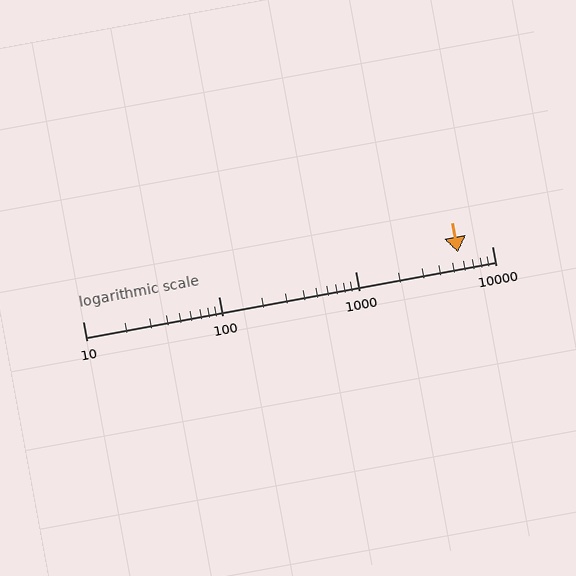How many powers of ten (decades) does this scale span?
The scale spans 3 decades, from 10 to 10000.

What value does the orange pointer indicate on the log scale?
The pointer indicates approximately 5600.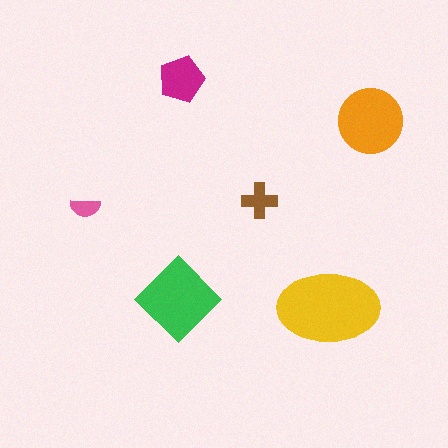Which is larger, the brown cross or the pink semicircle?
The brown cross.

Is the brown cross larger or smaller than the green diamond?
Smaller.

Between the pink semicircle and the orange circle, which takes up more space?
The orange circle.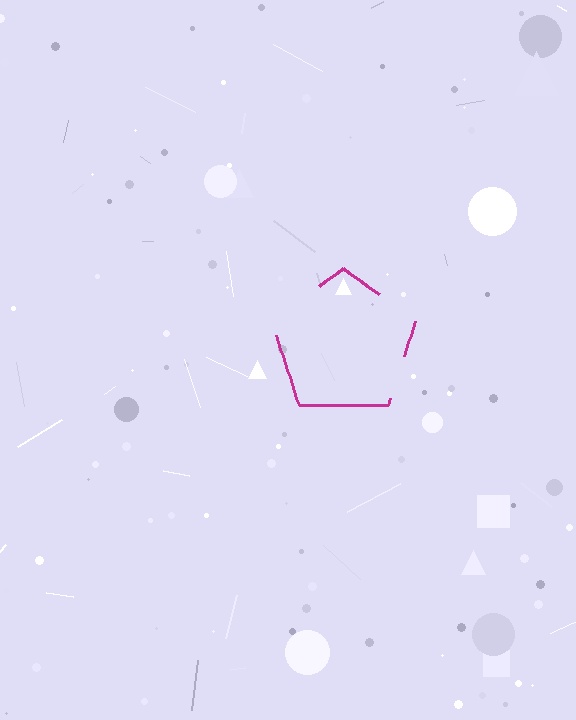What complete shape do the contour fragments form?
The contour fragments form a pentagon.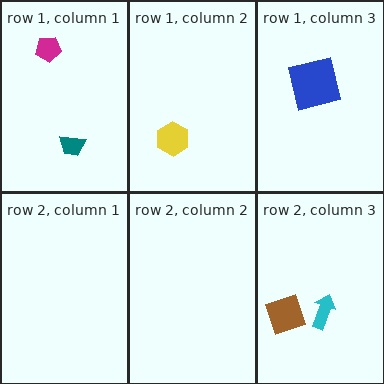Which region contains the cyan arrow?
The row 2, column 3 region.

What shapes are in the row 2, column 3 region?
The cyan arrow, the brown diamond.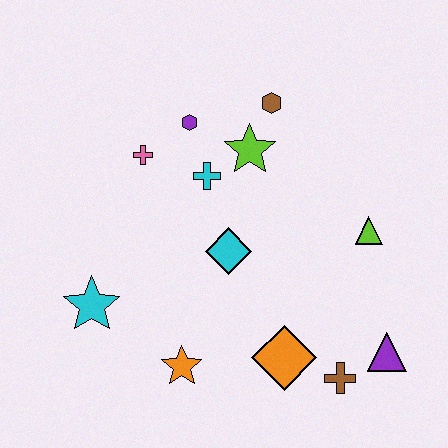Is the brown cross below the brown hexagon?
Yes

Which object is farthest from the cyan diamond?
The purple triangle is farthest from the cyan diamond.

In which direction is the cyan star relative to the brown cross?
The cyan star is to the left of the brown cross.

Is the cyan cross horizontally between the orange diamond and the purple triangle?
No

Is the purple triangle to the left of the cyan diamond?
No